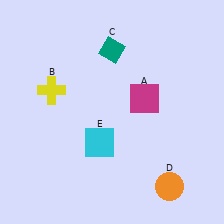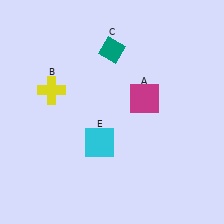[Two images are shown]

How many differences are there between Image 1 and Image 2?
There is 1 difference between the two images.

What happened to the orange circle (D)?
The orange circle (D) was removed in Image 2. It was in the bottom-right area of Image 1.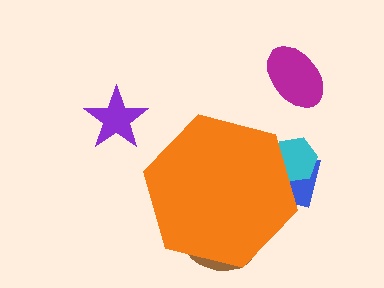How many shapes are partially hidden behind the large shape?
3 shapes are partially hidden.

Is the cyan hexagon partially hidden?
Yes, the cyan hexagon is partially hidden behind the orange hexagon.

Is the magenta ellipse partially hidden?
No, the magenta ellipse is fully visible.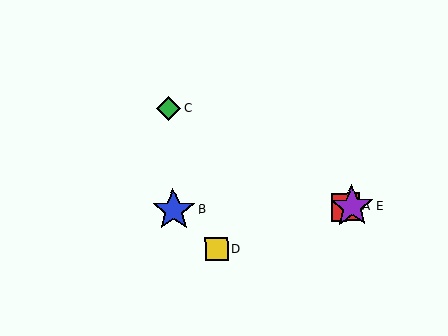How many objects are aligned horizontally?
3 objects (A, B, E) are aligned horizontally.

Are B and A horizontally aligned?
Yes, both are at y≈210.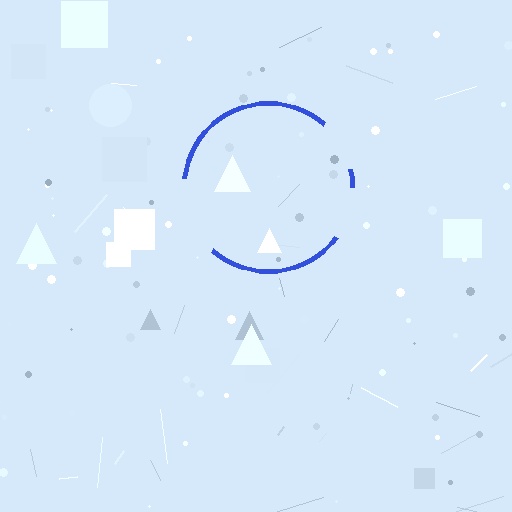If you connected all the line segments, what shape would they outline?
They would outline a circle.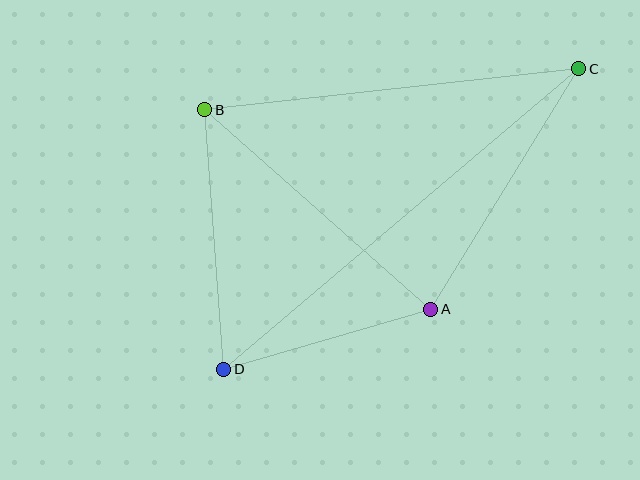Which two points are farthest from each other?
Points C and D are farthest from each other.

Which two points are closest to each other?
Points A and D are closest to each other.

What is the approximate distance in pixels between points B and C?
The distance between B and C is approximately 376 pixels.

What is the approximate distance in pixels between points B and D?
The distance between B and D is approximately 260 pixels.